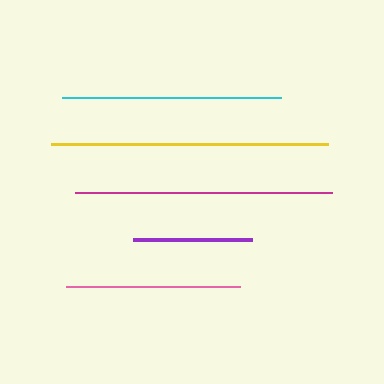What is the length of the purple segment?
The purple segment is approximately 119 pixels long.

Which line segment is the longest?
The yellow line is the longest at approximately 278 pixels.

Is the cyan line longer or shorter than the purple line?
The cyan line is longer than the purple line.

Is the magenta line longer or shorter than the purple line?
The magenta line is longer than the purple line.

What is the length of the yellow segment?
The yellow segment is approximately 278 pixels long.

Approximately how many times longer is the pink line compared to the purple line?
The pink line is approximately 1.5 times the length of the purple line.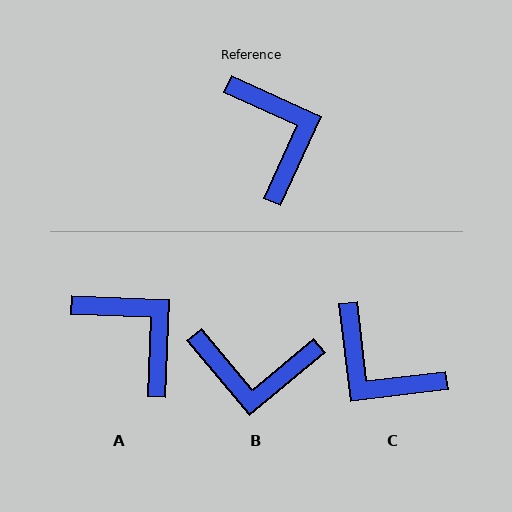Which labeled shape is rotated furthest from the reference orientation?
C, about 149 degrees away.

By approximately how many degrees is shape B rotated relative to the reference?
Approximately 116 degrees clockwise.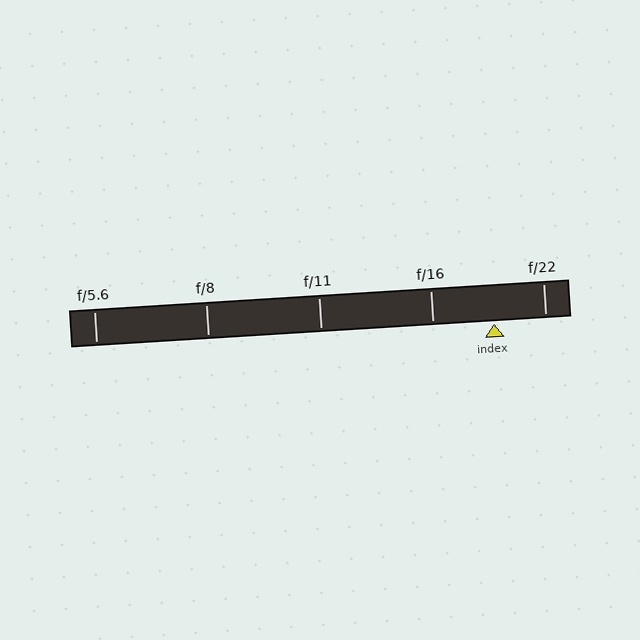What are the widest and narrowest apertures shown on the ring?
The widest aperture shown is f/5.6 and the narrowest is f/22.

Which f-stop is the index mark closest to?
The index mark is closest to f/22.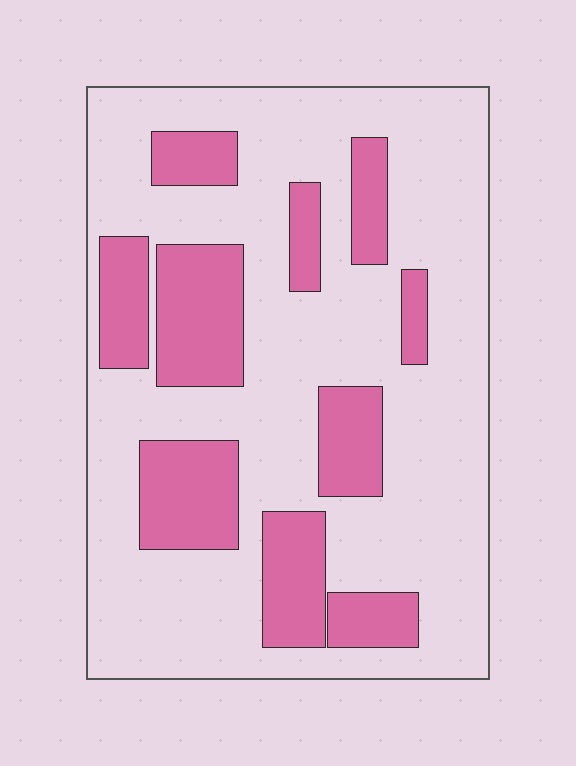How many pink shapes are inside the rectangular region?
10.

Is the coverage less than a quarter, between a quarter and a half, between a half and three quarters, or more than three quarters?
Between a quarter and a half.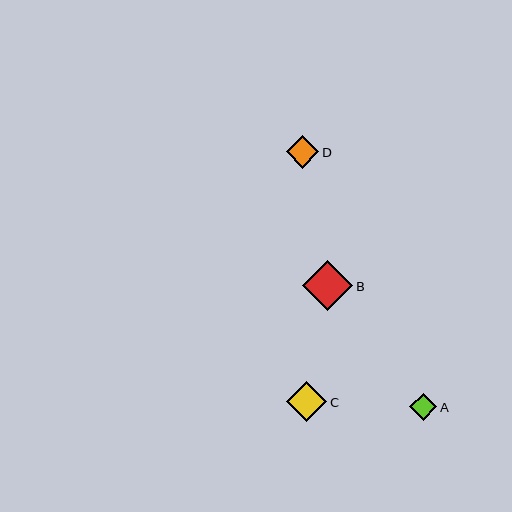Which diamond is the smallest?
Diamond A is the smallest with a size of approximately 27 pixels.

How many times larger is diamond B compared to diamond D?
Diamond B is approximately 1.6 times the size of diamond D.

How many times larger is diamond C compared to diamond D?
Diamond C is approximately 1.2 times the size of diamond D.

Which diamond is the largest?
Diamond B is the largest with a size of approximately 50 pixels.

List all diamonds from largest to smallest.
From largest to smallest: B, C, D, A.